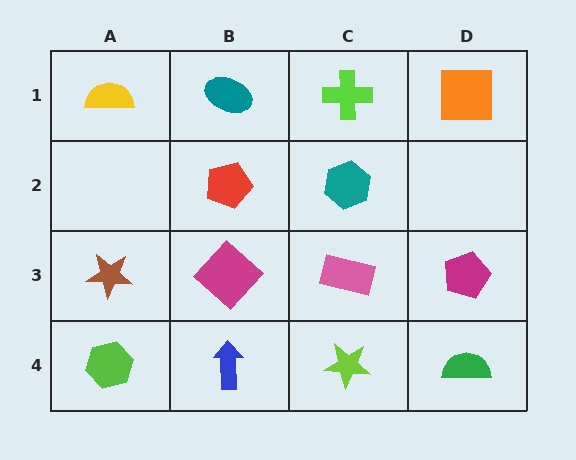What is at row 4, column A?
A lime hexagon.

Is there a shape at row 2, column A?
No, that cell is empty.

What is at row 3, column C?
A pink rectangle.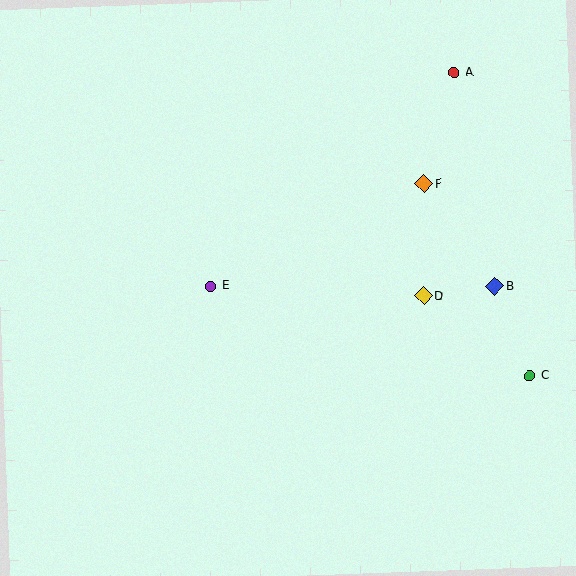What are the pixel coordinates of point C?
Point C is at (530, 375).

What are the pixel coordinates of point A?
Point A is at (454, 72).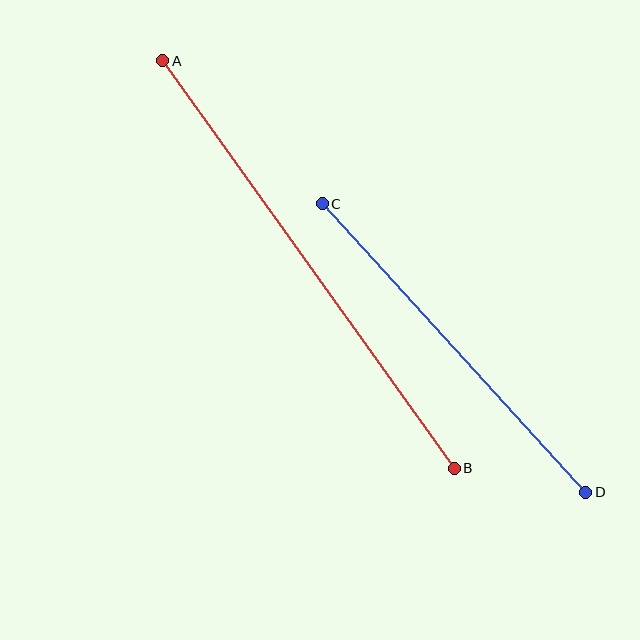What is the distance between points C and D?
The distance is approximately 390 pixels.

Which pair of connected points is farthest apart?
Points A and B are farthest apart.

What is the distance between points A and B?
The distance is approximately 501 pixels.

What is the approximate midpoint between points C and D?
The midpoint is at approximately (454, 348) pixels.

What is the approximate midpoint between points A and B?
The midpoint is at approximately (309, 264) pixels.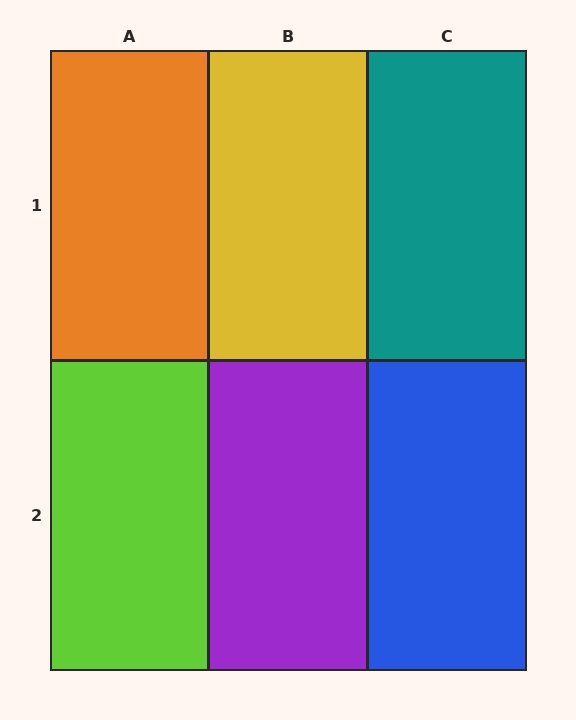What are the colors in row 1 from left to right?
Orange, yellow, teal.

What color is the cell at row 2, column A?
Lime.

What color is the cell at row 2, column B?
Purple.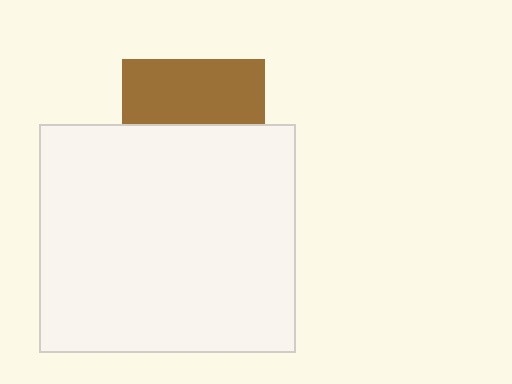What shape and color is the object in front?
The object in front is a white rectangle.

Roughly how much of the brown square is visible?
About half of it is visible (roughly 45%).